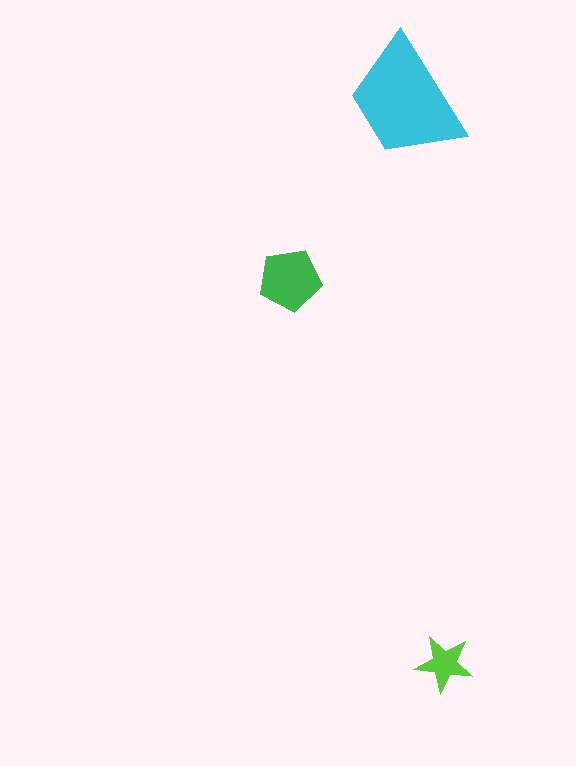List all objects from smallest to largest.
The lime star, the green pentagon, the cyan trapezoid.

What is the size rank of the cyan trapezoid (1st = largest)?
1st.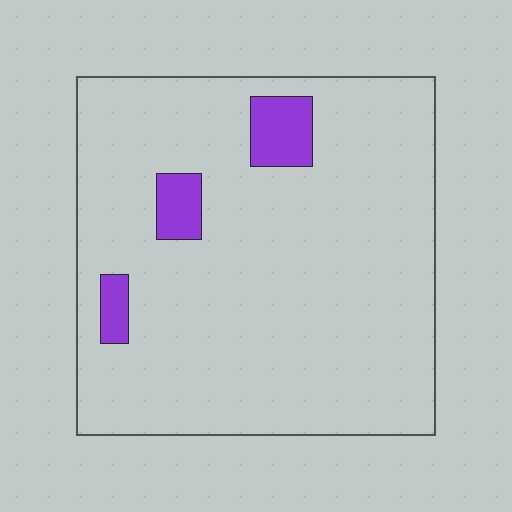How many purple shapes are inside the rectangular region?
3.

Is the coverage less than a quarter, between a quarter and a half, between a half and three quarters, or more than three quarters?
Less than a quarter.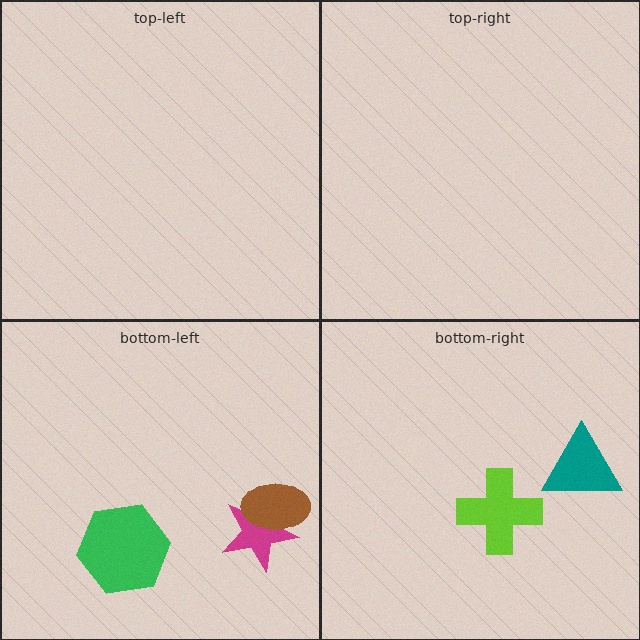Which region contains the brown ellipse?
The bottom-left region.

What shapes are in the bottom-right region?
The teal triangle, the lime cross.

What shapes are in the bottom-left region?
The magenta star, the green hexagon, the brown ellipse.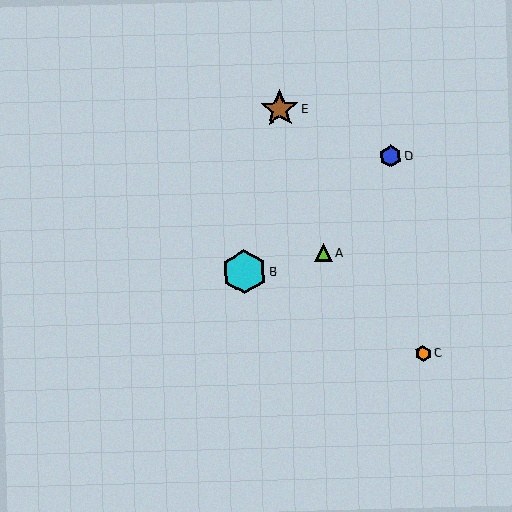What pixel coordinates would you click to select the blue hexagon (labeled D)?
Click at (391, 156) to select the blue hexagon D.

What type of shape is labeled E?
Shape E is a brown star.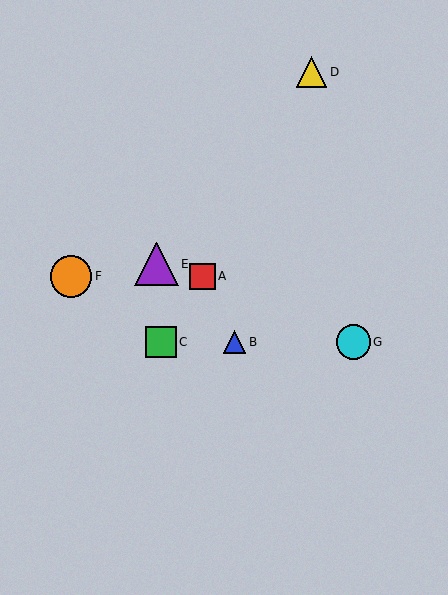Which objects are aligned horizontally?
Objects B, C, G are aligned horizontally.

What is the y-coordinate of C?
Object C is at y≈342.